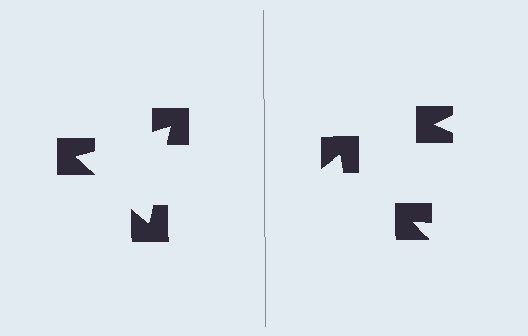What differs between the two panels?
The notched squares are positioned identically on both sides; only the wedge orientations differ. On the left they align to a triangle; on the right they are misaligned.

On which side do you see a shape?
An illusory triangle appears on the left side. On the right side the wedge cuts are rotated, so no coherent shape forms.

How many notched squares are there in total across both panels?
6 — 3 on each side.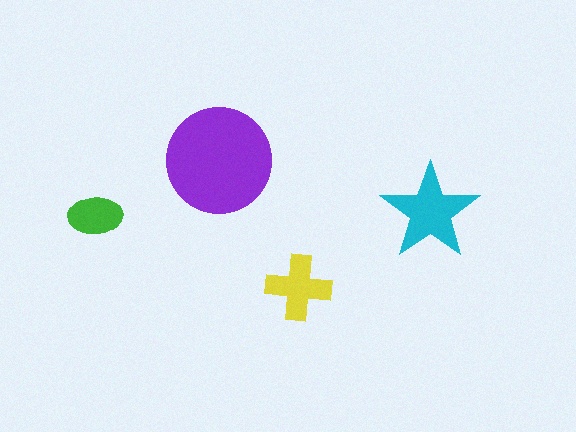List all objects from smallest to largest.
The green ellipse, the yellow cross, the cyan star, the purple circle.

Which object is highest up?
The purple circle is topmost.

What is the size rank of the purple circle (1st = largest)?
1st.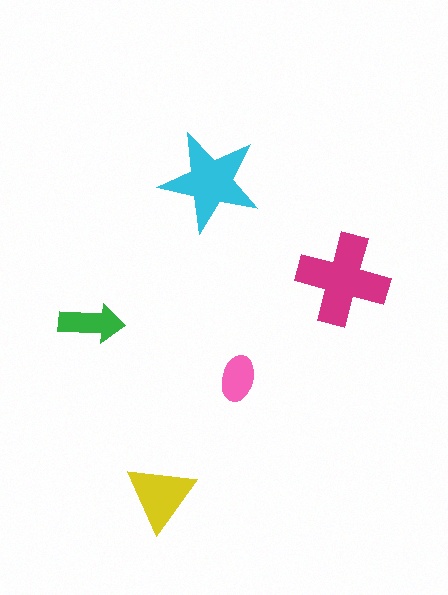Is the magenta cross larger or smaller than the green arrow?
Larger.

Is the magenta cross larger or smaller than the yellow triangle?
Larger.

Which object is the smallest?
The pink ellipse.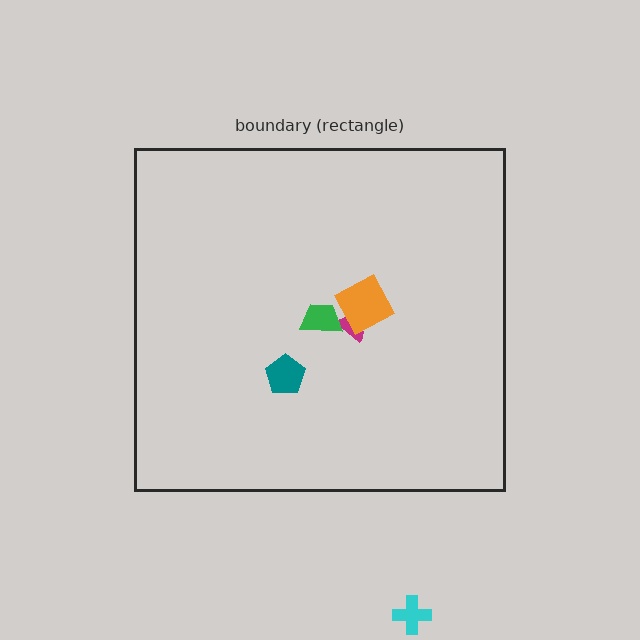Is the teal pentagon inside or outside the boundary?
Inside.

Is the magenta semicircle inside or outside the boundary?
Inside.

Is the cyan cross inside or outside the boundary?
Outside.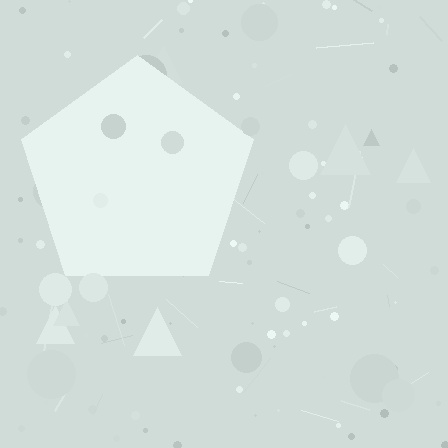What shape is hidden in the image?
A pentagon is hidden in the image.